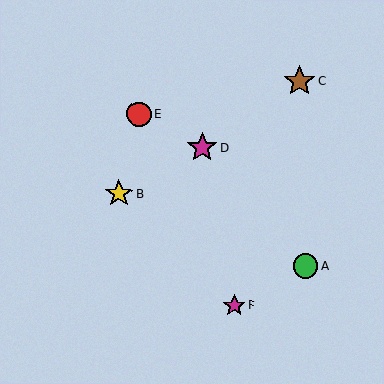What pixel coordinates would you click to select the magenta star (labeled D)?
Click at (202, 148) to select the magenta star D.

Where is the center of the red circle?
The center of the red circle is at (139, 114).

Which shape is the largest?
The brown star (labeled C) is the largest.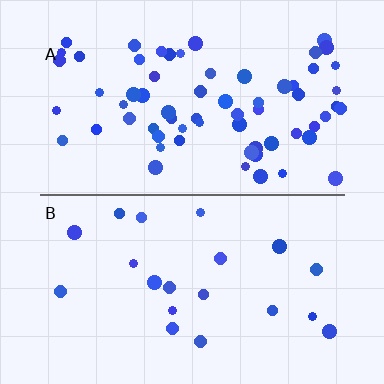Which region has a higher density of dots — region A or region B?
A (the top).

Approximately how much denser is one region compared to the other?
Approximately 3.2× — region A over region B.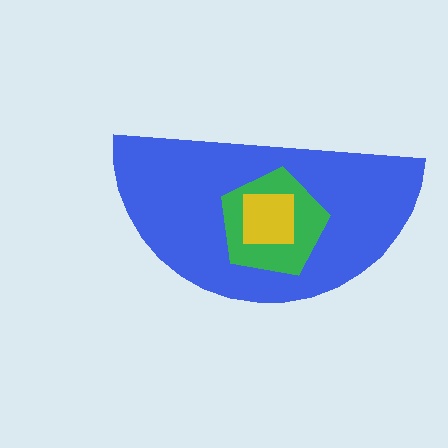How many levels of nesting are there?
3.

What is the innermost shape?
The yellow square.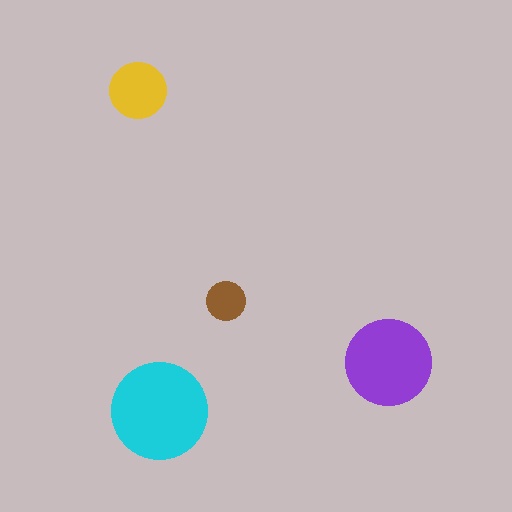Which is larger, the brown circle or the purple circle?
The purple one.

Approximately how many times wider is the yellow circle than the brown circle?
About 1.5 times wider.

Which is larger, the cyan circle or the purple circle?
The cyan one.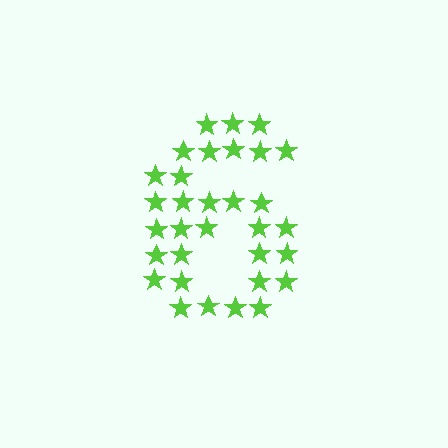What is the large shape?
The large shape is the digit 6.